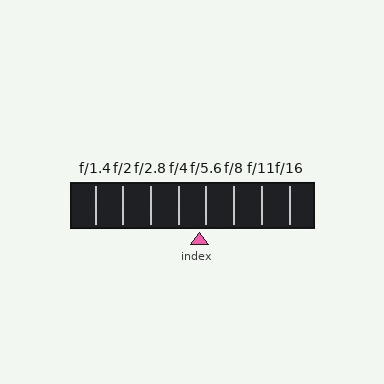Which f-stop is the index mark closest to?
The index mark is closest to f/5.6.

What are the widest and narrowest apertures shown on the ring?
The widest aperture shown is f/1.4 and the narrowest is f/16.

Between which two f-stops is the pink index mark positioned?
The index mark is between f/4 and f/5.6.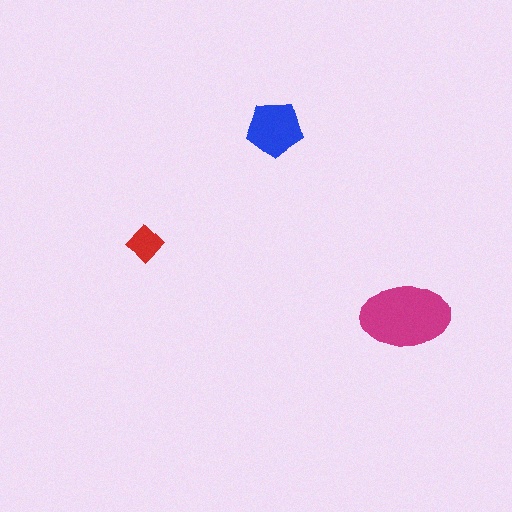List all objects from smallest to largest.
The red diamond, the blue pentagon, the magenta ellipse.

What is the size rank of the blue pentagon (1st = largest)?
2nd.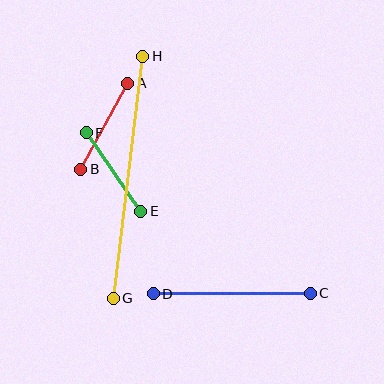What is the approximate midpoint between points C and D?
The midpoint is at approximately (231, 294) pixels.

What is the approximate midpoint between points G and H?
The midpoint is at approximately (128, 177) pixels.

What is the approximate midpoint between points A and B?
The midpoint is at approximately (104, 126) pixels.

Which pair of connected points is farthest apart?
Points G and H are farthest apart.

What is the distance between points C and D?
The distance is approximately 157 pixels.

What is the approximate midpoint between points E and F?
The midpoint is at approximately (114, 172) pixels.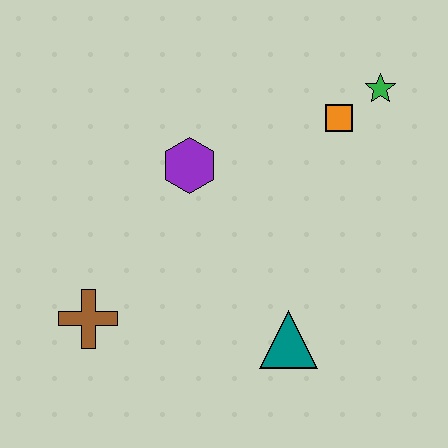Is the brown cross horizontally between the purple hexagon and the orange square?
No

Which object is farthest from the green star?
The brown cross is farthest from the green star.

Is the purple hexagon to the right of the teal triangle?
No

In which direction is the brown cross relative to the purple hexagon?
The brown cross is below the purple hexagon.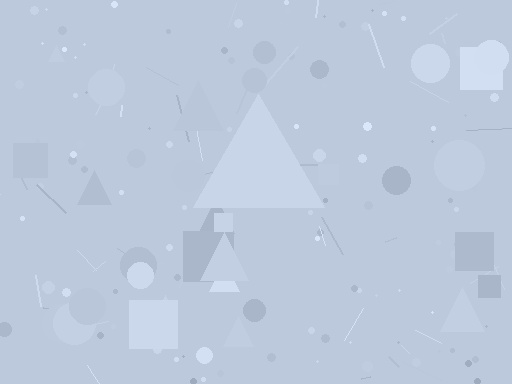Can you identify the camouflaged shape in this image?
The camouflaged shape is a triangle.